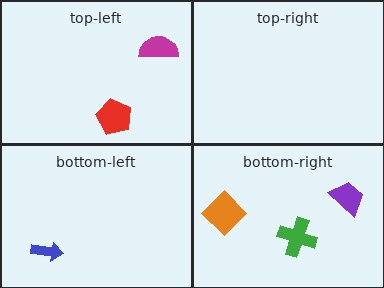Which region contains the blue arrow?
The bottom-left region.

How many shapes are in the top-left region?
2.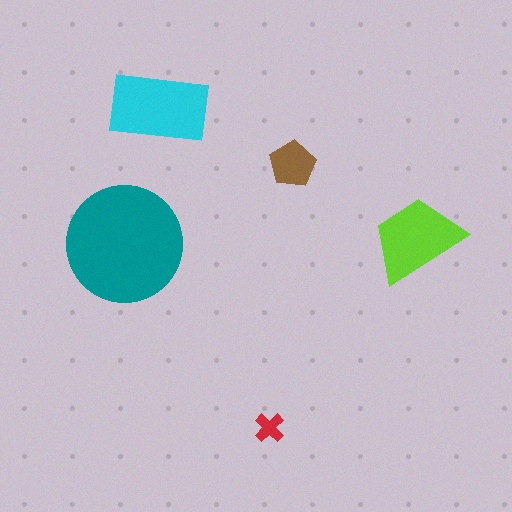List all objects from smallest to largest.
The red cross, the brown pentagon, the lime trapezoid, the cyan rectangle, the teal circle.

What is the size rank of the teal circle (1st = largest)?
1st.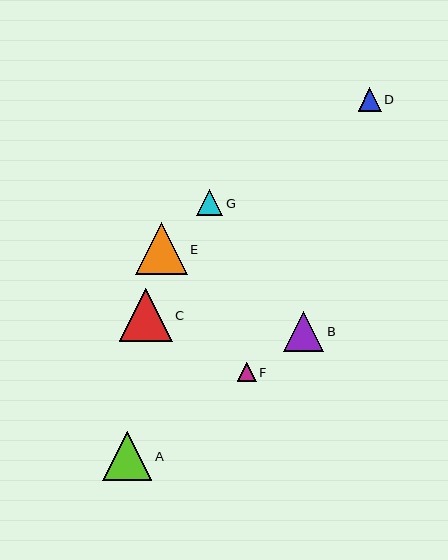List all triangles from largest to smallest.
From largest to smallest: C, E, A, B, G, D, F.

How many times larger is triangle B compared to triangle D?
Triangle B is approximately 1.7 times the size of triangle D.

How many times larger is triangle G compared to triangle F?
Triangle G is approximately 1.4 times the size of triangle F.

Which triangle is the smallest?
Triangle F is the smallest with a size of approximately 19 pixels.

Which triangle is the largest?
Triangle C is the largest with a size of approximately 53 pixels.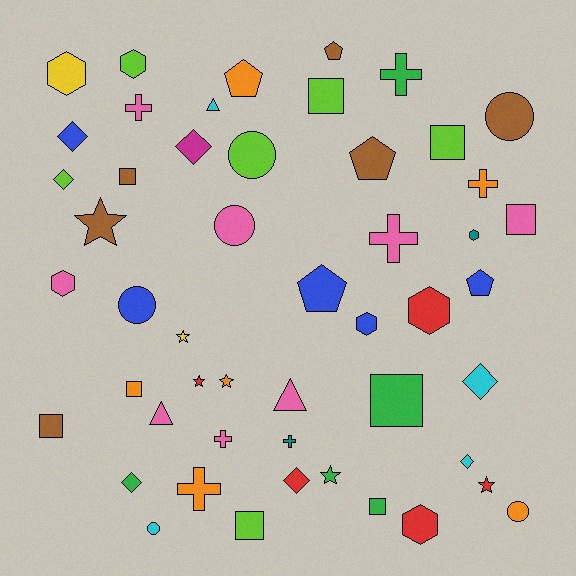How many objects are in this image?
There are 50 objects.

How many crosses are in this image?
There are 7 crosses.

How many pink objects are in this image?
There are 8 pink objects.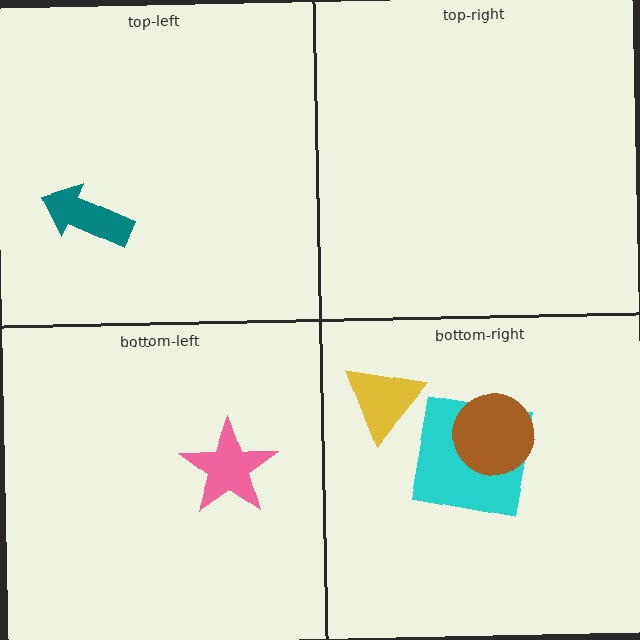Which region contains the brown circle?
The bottom-right region.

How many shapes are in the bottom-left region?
1.